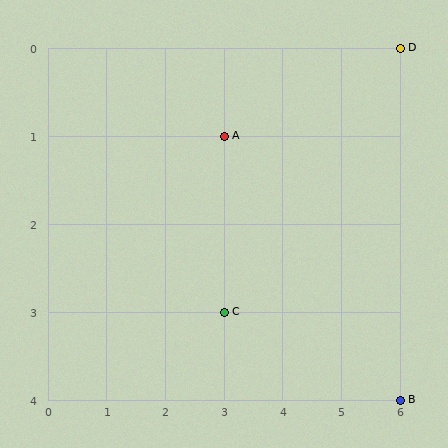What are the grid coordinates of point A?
Point A is at grid coordinates (3, 1).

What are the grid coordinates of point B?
Point B is at grid coordinates (6, 4).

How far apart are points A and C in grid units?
Points A and C are 2 rows apart.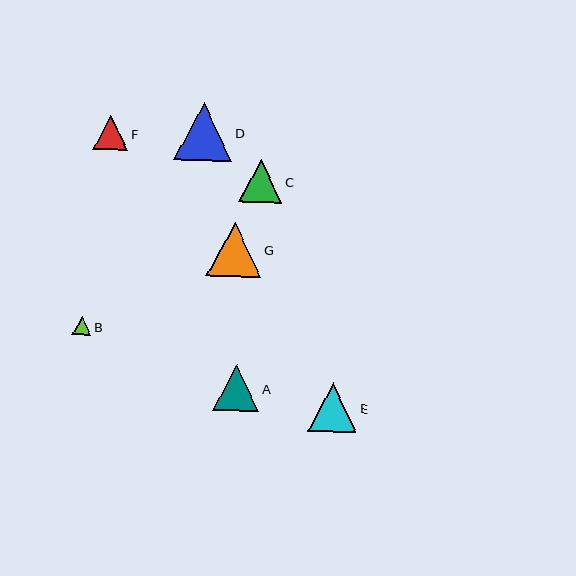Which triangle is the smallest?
Triangle B is the smallest with a size of approximately 18 pixels.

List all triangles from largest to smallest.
From largest to smallest: D, G, E, A, C, F, B.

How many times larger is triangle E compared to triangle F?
Triangle E is approximately 1.4 times the size of triangle F.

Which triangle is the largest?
Triangle D is the largest with a size of approximately 58 pixels.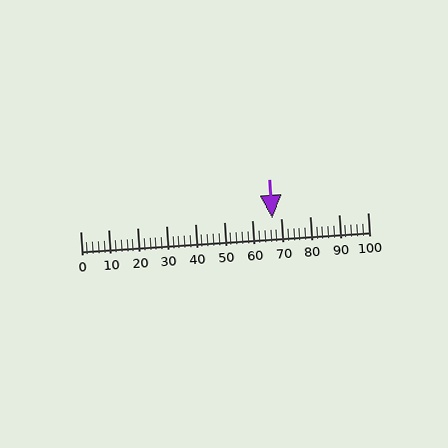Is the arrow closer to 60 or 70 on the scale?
The arrow is closer to 70.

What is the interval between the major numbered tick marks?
The major tick marks are spaced 10 units apart.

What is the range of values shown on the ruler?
The ruler shows values from 0 to 100.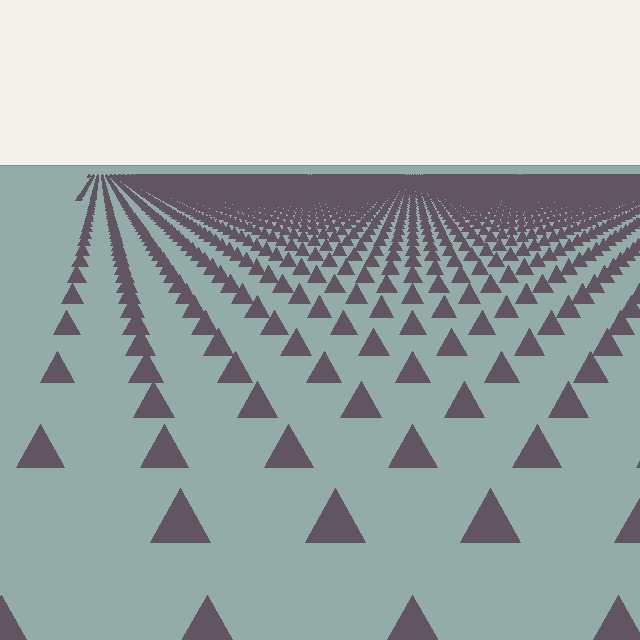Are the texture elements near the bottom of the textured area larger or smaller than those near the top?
Larger. Near the bottom, elements are closer to the viewer and appear at a bigger on-screen size.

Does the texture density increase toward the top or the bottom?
Density increases toward the top.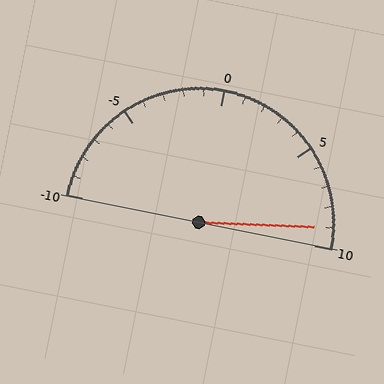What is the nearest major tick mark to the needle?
The nearest major tick mark is 10.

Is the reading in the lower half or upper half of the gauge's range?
The reading is in the upper half of the range (-10 to 10).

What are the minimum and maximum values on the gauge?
The gauge ranges from -10 to 10.